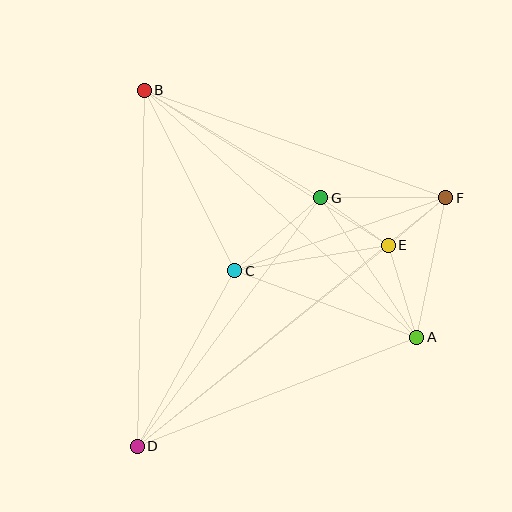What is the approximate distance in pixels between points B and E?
The distance between B and E is approximately 289 pixels.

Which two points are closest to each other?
Points E and F are closest to each other.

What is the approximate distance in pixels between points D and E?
The distance between D and E is approximately 321 pixels.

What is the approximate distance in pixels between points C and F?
The distance between C and F is approximately 223 pixels.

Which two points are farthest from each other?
Points D and F are farthest from each other.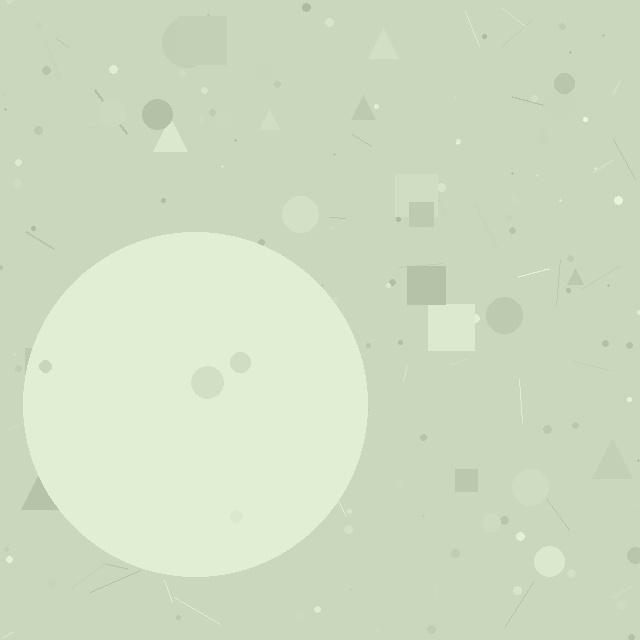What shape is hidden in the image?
A circle is hidden in the image.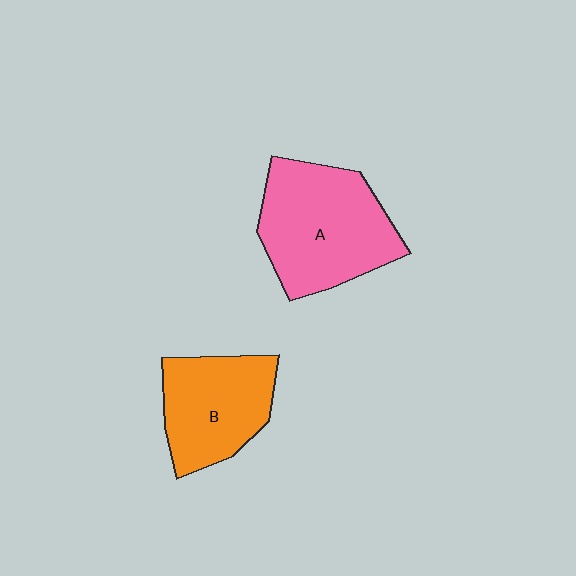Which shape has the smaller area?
Shape B (orange).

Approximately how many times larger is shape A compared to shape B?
Approximately 1.3 times.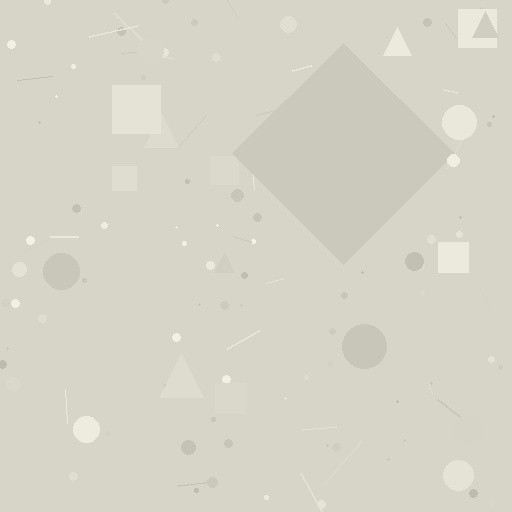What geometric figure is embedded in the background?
A diamond is embedded in the background.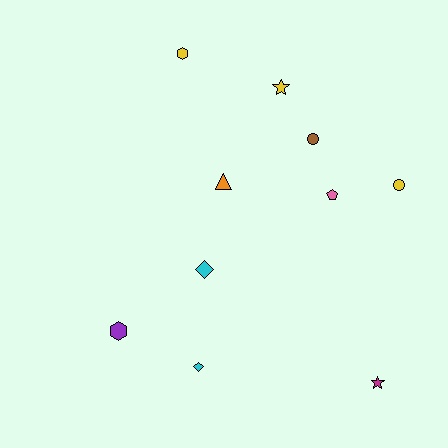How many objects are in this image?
There are 10 objects.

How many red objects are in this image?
There are no red objects.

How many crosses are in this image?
There are no crosses.